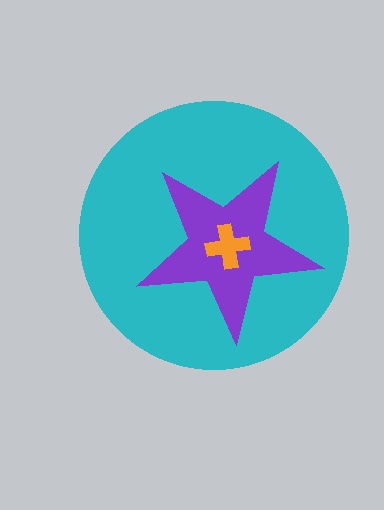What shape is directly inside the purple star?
The orange cross.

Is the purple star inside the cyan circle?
Yes.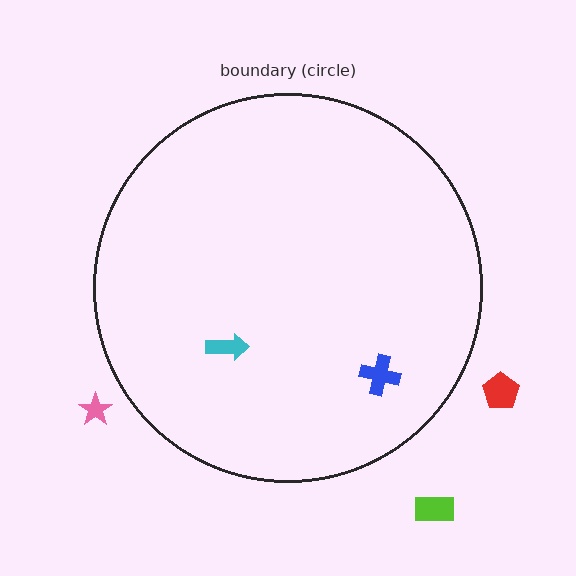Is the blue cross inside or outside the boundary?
Inside.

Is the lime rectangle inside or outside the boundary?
Outside.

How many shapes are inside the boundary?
2 inside, 3 outside.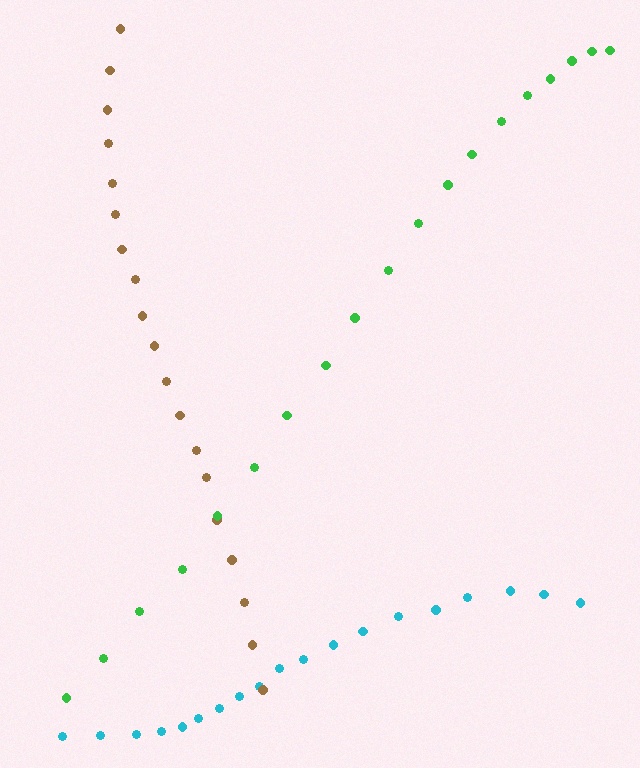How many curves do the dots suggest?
There are 3 distinct paths.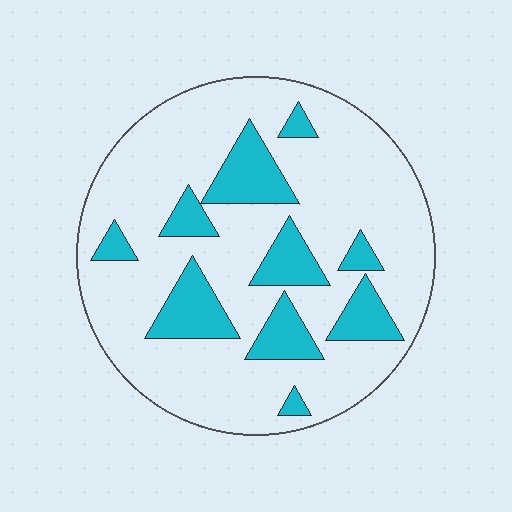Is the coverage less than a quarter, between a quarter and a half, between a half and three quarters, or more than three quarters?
Less than a quarter.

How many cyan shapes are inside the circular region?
10.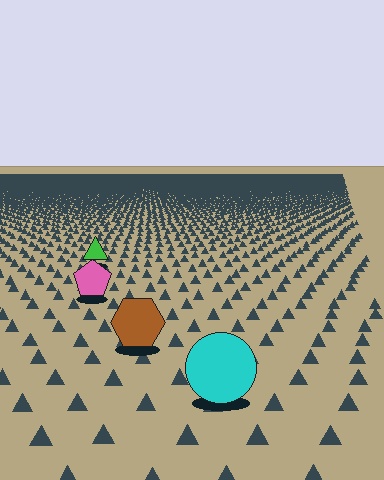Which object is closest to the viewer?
The cyan circle is closest. The texture marks near it are larger and more spread out.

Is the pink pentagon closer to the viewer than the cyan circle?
No. The cyan circle is closer — you can tell from the texture gradient: the ground texture is coarser near it.